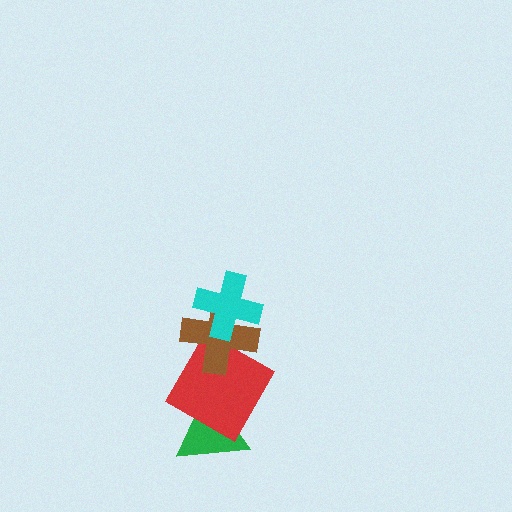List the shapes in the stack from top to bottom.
From top to bottom: the cyan cross, the brown cross, the red square, the green triangle.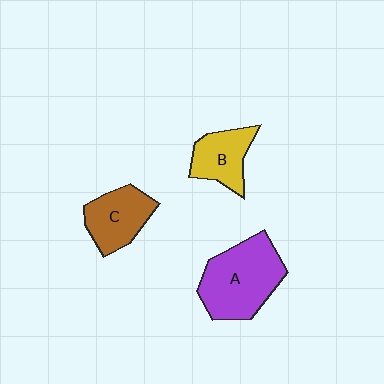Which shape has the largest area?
Shape A (purple).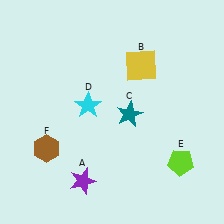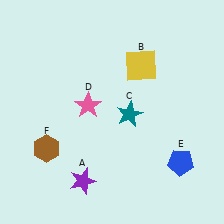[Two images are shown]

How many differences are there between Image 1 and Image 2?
There are 2 differences between the two images.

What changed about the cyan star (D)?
In Image 1, D is cyan. In Image 2, it changed to pink.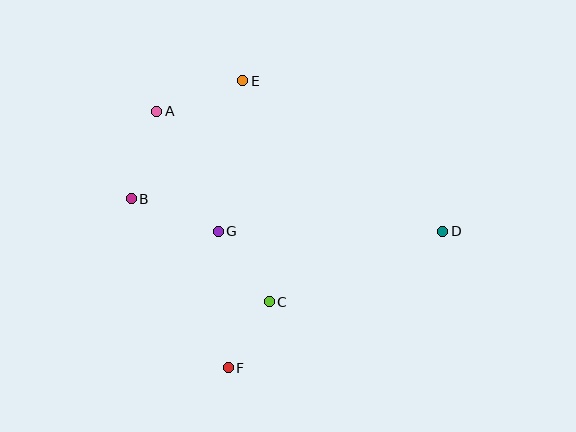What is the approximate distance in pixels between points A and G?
The distance between A and G is approximately 135 pixels.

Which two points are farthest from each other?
Points B and D are farthest from each other.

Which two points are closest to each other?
Points C and F are closest to each other.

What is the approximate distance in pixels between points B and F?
The distance between B and F is approximately 195 pixels.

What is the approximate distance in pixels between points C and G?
The distance between C and G is approximately 87 pixels.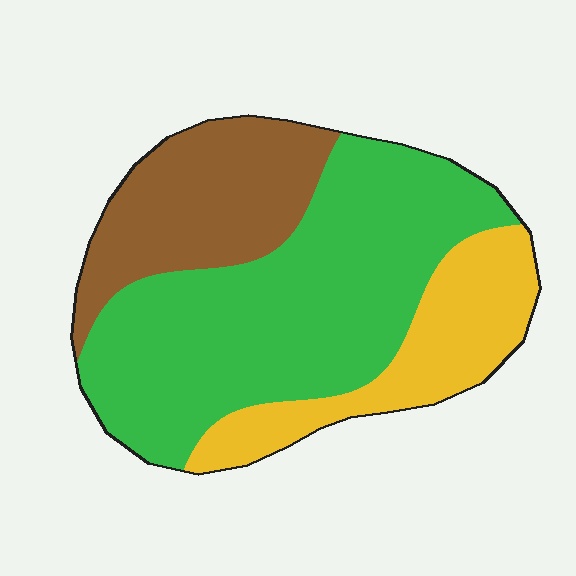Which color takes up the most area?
Green, at roughly 55%.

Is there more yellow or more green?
Green.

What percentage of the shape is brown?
Brown takes up about one quarter (1/4) of the shape.